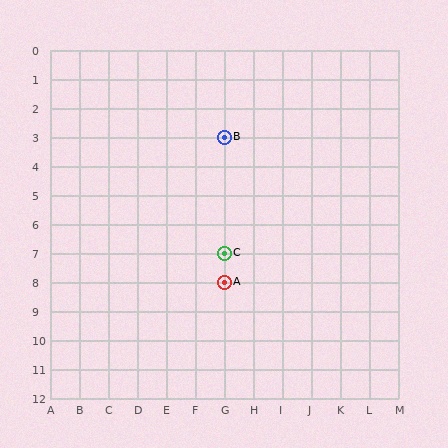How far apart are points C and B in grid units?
Points C and B are 4 rows apart.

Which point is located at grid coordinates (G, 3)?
Point B is at (G, 3).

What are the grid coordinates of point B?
Point B is at grid coordinates (G, 3).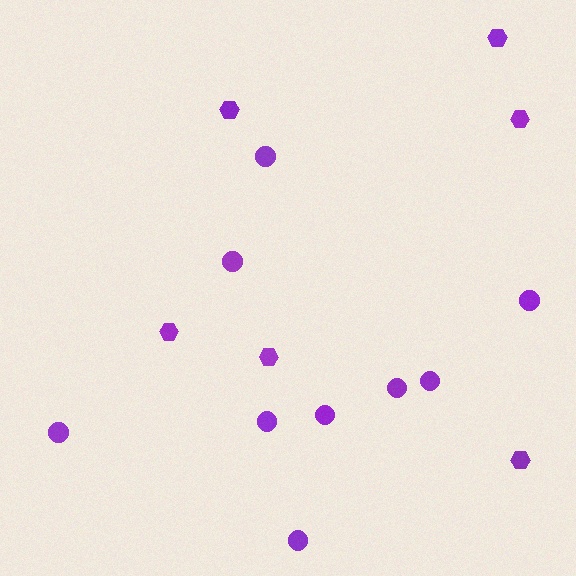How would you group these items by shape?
There are 2 groups: one group of hexagons (6) and one group of circles (9).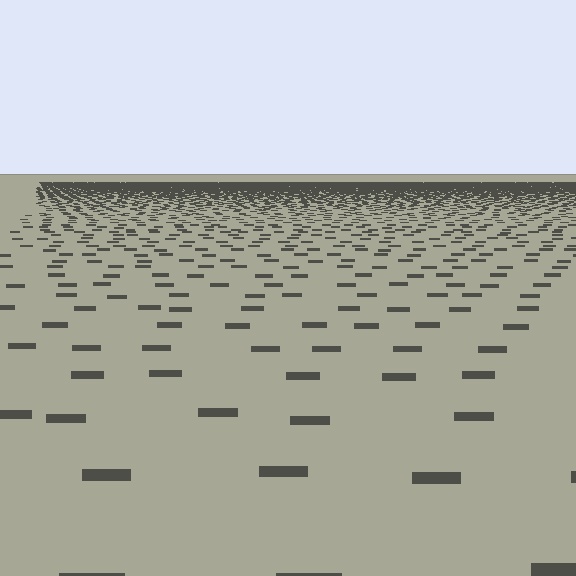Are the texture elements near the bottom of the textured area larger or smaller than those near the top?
Larger. Near the bottom, elements are closer to the viewer and appear at a bigger on-screen size.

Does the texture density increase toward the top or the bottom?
Density increases toward the top.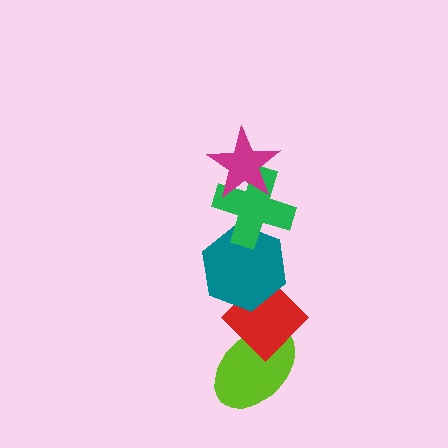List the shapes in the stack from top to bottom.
From top to bottom: the magenta star, the green cross, the teal hexagon, the red diamond, the lime ellipse.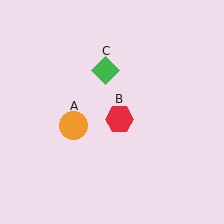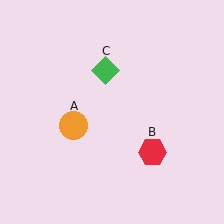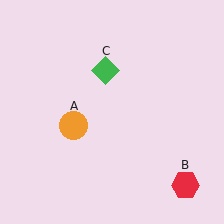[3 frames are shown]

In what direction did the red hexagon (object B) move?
The red hexagon (object B) moved down and to the right.